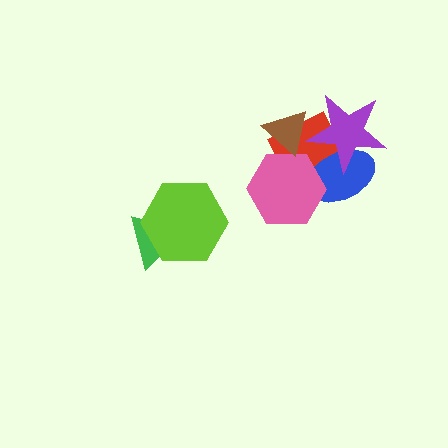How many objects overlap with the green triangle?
1 object overlaps with the green triangle.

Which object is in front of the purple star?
The brown triangle is in front of the purple star.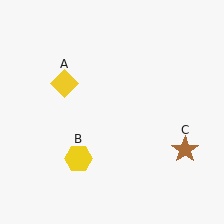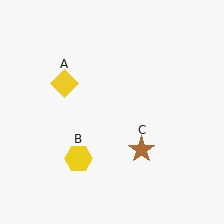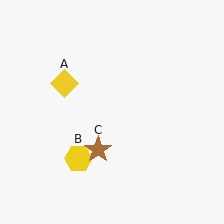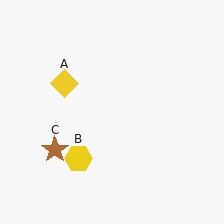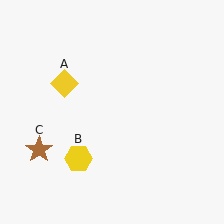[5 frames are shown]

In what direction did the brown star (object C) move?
The brown star (object C) moved left.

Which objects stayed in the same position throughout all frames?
Yellow diamond (object A) and yellow hexagon (object B) remained stationary.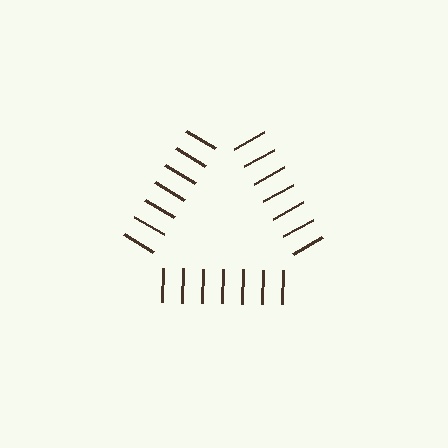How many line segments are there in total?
21 — 7 along each of the 3 edges.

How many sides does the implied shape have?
3 sides — the line-ends trace a triangle.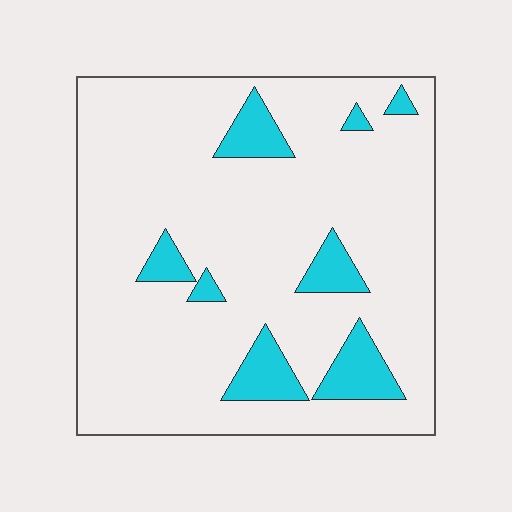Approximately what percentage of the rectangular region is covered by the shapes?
Approximately 15%.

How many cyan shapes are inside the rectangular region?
8.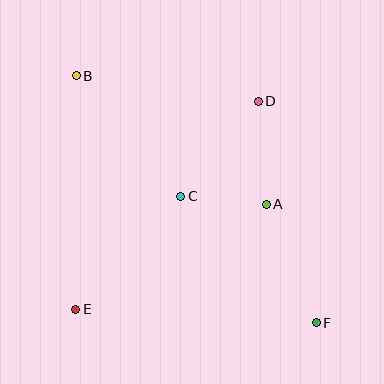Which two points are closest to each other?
Points A and C are closest to each other.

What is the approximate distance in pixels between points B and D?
The distance between B and D is approximately 184 pixels.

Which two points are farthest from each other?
Points B and F are farthest from each other.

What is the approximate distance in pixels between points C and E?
The distance between C and E is approximately 155 pixels.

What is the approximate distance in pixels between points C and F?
The distance between C and F is approximately 185 pixels.